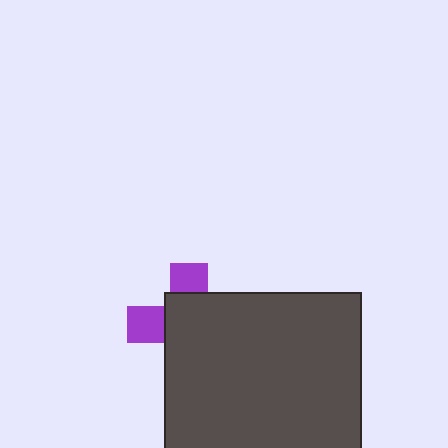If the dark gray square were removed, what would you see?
You would see the complete purple cross.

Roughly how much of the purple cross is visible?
A small part of it is visible (roughly 31%).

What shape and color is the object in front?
The object in front is a dark gray square.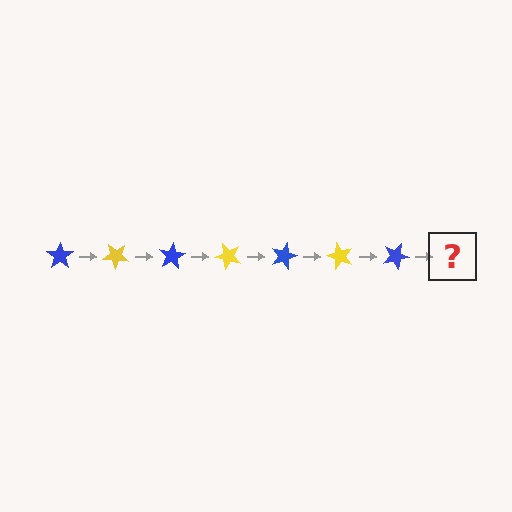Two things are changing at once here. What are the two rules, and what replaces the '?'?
The two rules are that it rotates 40 degrees each step and the color cycles through blue and yellow. The '?' should be a yellow star, rotated 280 degrees from the start.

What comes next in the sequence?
The next element should be a yellow star, rotated 280 degrees from the start.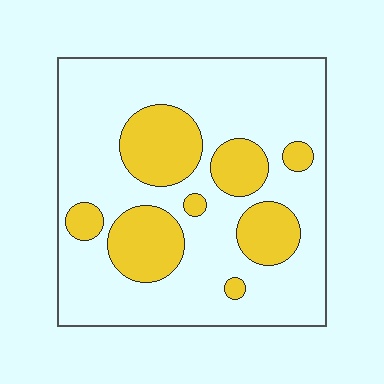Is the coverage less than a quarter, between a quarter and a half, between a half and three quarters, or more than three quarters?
Between a quarter and a half.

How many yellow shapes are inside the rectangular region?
8.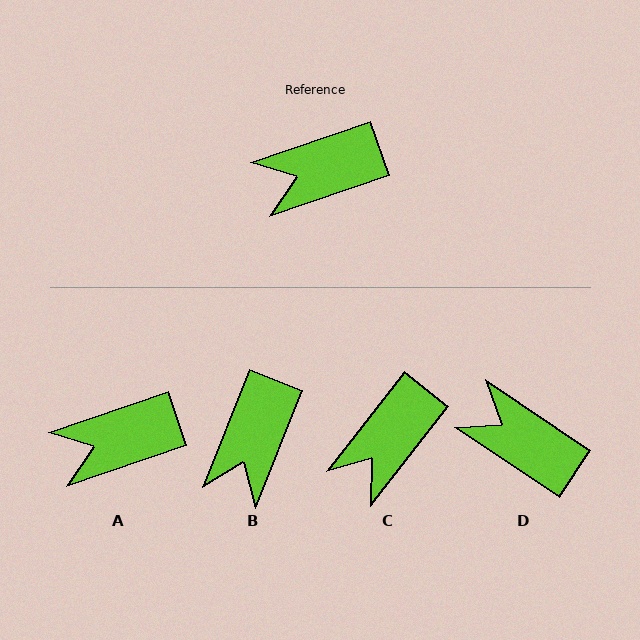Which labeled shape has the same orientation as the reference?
A.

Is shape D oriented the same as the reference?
No, it is off by about 52 degrees.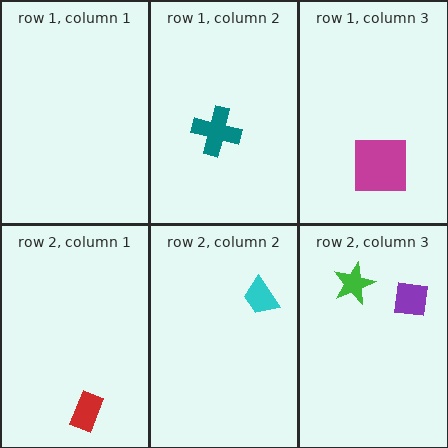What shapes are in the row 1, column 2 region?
The teal cross.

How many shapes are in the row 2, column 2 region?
1.